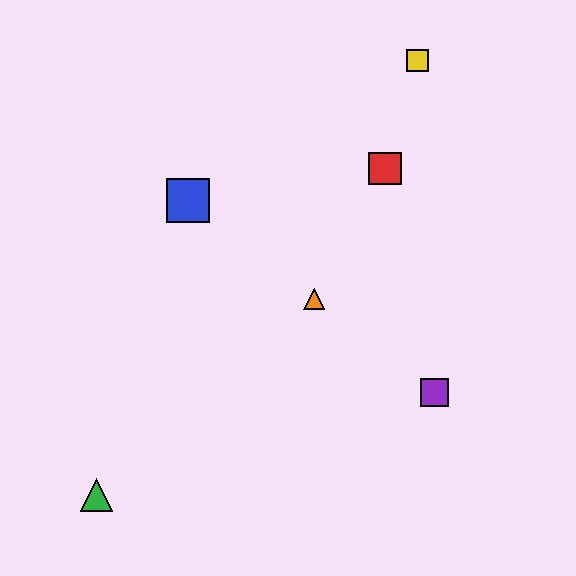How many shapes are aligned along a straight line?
3 shapes (the blue square, the purple square, the orange triangle) are aligned along a straight line.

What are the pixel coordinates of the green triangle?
The green triangle is at (96, 495).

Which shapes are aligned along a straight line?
The blue square, the purple square, the orange triangle are aligned along a straight line.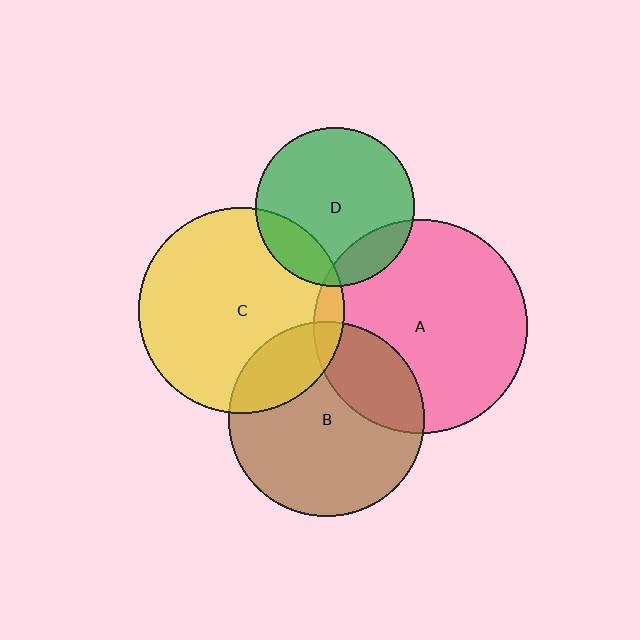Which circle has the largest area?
Circle A (pink).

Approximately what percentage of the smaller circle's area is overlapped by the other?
Approximately 15%.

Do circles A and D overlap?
Yes.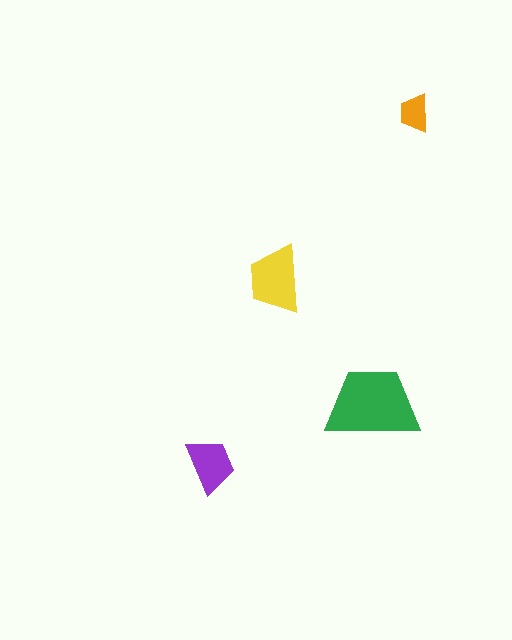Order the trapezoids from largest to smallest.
the green one, the yellow one, the purple one, the orange one.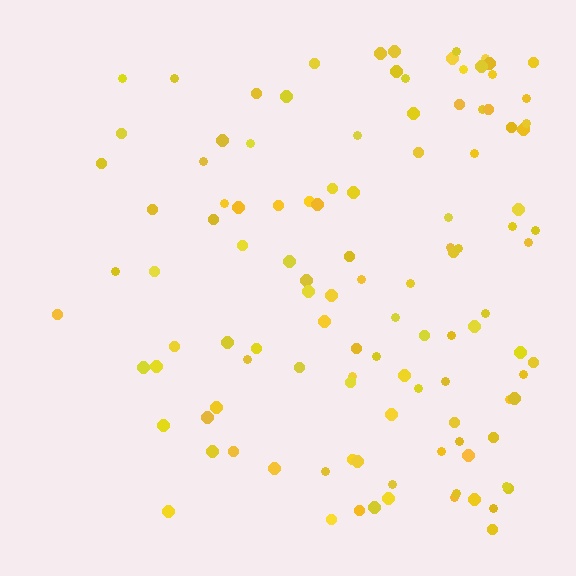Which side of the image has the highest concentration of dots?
The right.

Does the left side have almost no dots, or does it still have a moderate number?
Still a moderate number, just noticeably fewer than the right.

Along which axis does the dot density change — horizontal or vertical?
Horizontal.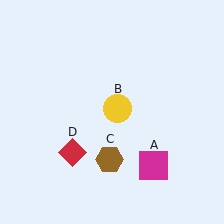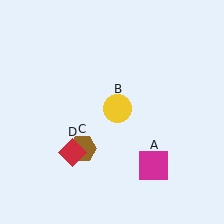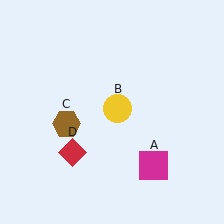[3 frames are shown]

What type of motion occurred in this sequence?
The brown hexagon (object C) rotated clockwise around the center of the scene.